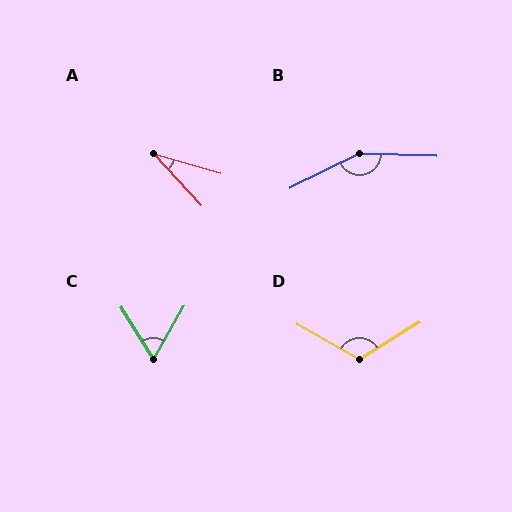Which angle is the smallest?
A, at approximately 32 degrees.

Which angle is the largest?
B, at approximately 151 degrees.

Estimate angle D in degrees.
Approximately 118 degrees.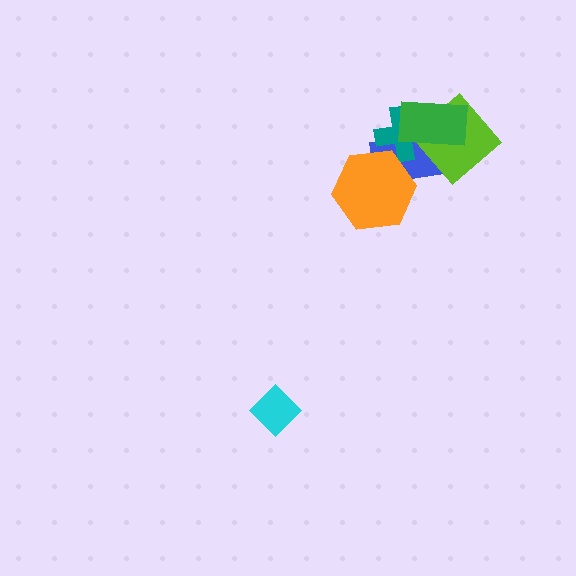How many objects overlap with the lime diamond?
3 objects overlap with the lime diamond.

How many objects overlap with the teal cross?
4 objects overlap with the teal cross.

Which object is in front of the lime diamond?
The green rectangle is in front of the lime diamond.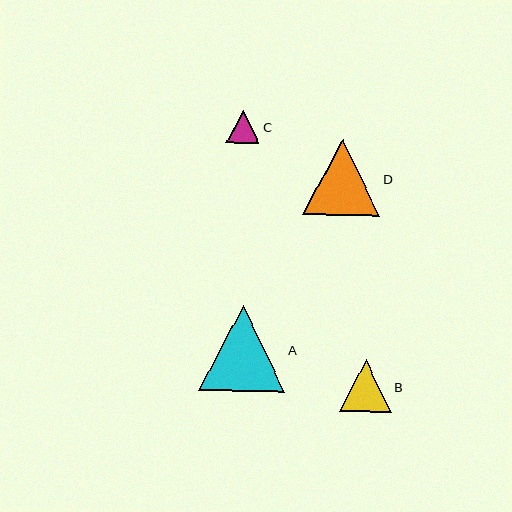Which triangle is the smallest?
Triangle C is the smallest with a size of approximately 33 pixels.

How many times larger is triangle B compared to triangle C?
Triangle B is approximately 1.6 times the size of triangle C.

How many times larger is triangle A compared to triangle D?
Triangle A is approximately 1.1 times the size of triangle D.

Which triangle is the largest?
Triangle A is the largest with a size of approximately 86 pixels.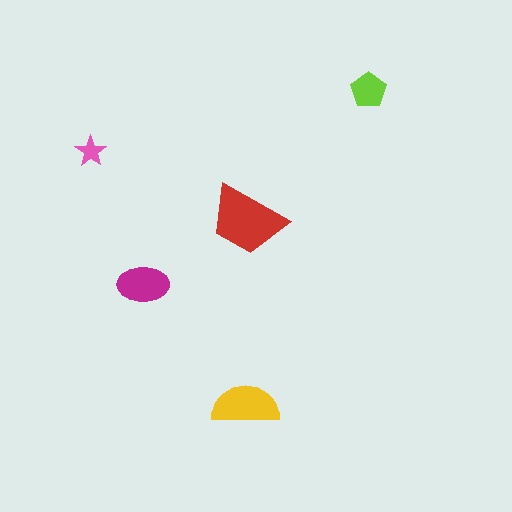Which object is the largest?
The red trapezoid.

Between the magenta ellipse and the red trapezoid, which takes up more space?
The red trapezoid.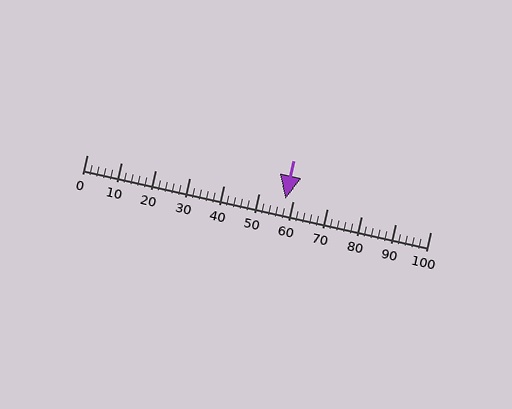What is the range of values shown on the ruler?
The ruler shows values from 0 to 100.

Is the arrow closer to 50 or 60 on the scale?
The arrow is closer to 60.